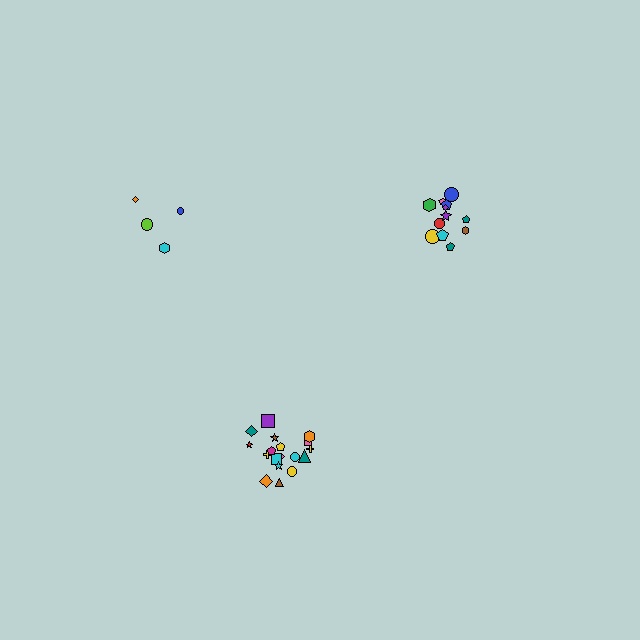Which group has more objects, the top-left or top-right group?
The top-right group.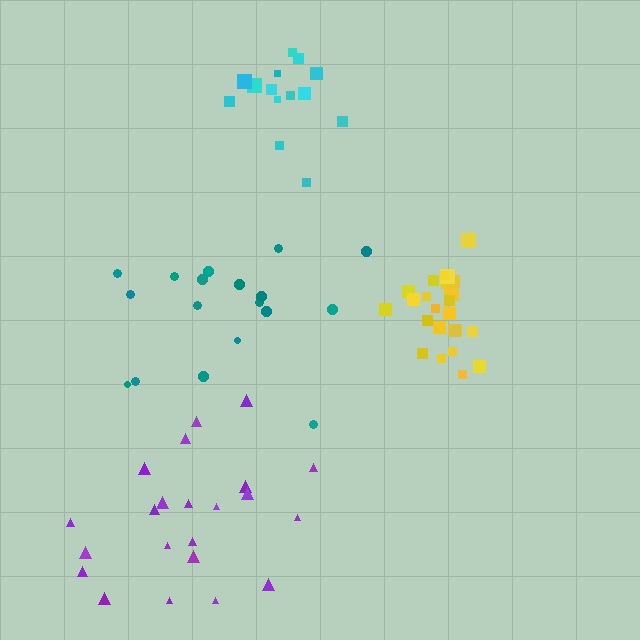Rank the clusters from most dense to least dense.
yellow, cyan, purple, teal.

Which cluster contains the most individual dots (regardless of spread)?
Yellow (24).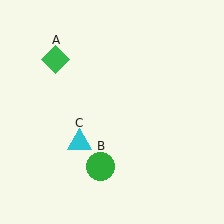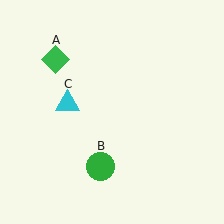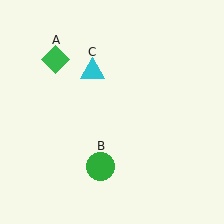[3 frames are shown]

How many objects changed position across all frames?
1 object changed position: cyan triangle (object C).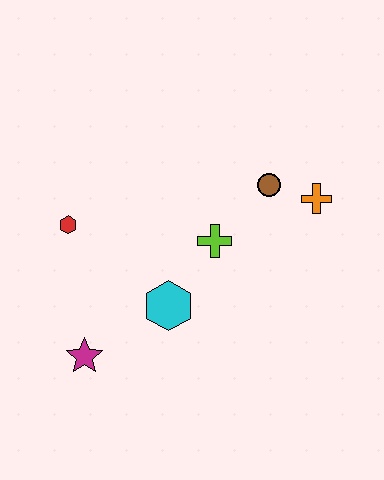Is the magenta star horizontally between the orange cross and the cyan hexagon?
No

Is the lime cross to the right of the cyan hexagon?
Yes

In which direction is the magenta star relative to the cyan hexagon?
The magenta star is to the left of the cyan hexagon.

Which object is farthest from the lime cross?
The magenta star is farthest from the lime cross.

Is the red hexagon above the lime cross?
Yes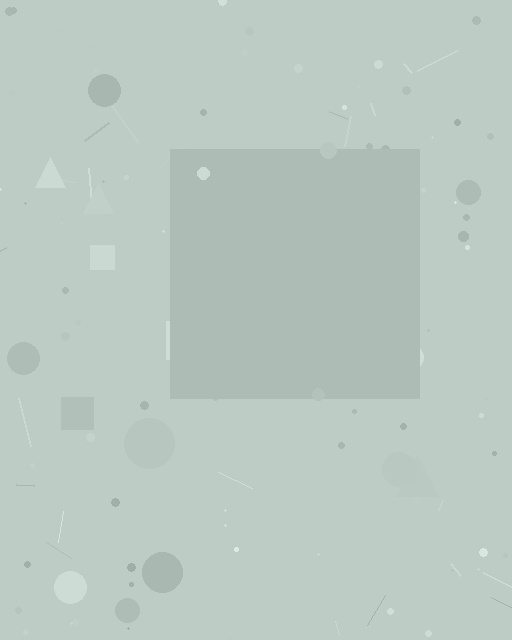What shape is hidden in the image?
A square is hidden in the image.